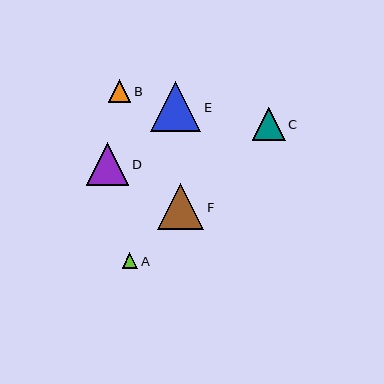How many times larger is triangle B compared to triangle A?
Triangle B is approximately 1.5 times the size of triangle A.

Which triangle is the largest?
Triangle E is the largest with a size of approximately 50 pixels.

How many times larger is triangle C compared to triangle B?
Triangle C is approximately 1.5 times the size of triangle B.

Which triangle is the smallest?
Triangle A is the smallest with a size of approximately 16 pixels.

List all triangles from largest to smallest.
From largest to smallest: E, F, D, C, B, A.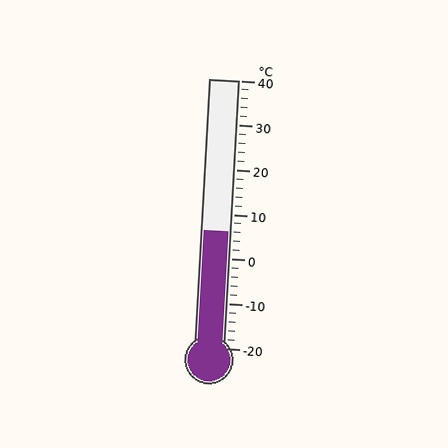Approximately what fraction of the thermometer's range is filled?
The thermometer is filled to approximately 45% of its range.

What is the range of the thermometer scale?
The thermometer scale ranges from -20°C to 40°C.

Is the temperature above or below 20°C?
The temperature is below 20°C.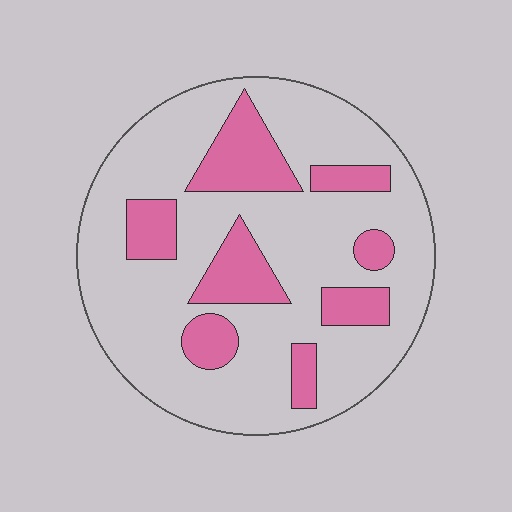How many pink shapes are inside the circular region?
8.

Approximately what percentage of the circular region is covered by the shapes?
Approximately 25%.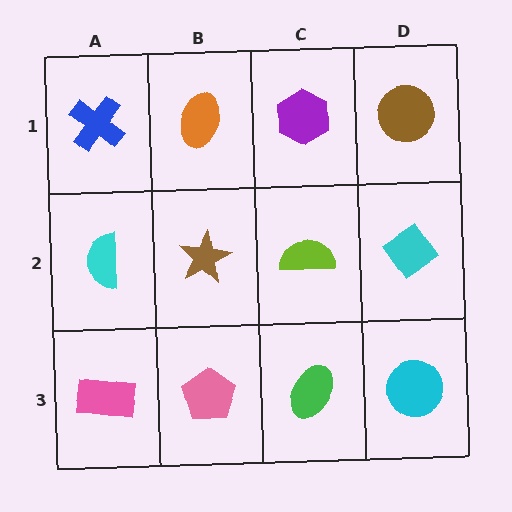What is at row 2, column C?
A lime semicircle.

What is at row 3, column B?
A pink pentagon.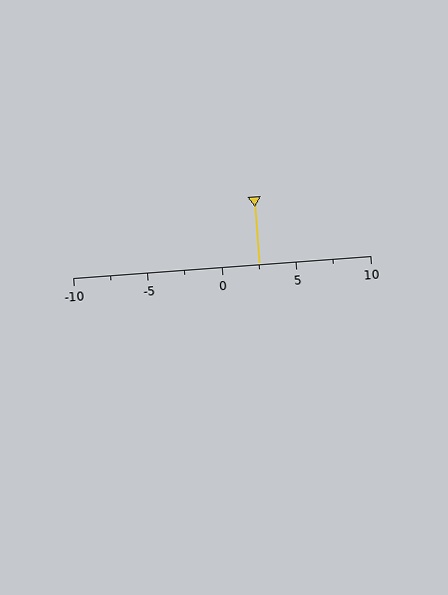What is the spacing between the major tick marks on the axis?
The major ticks are spaced 5 apart.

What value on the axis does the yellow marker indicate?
The marker indicates approximately 2.5.